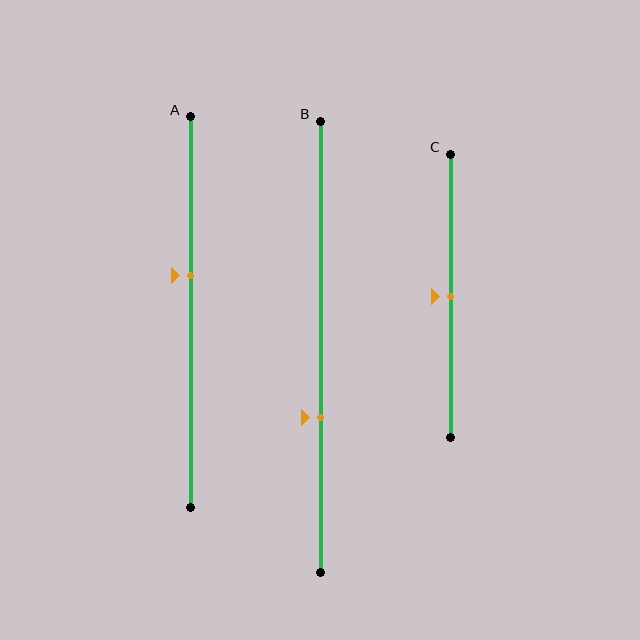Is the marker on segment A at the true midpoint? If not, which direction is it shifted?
No, the marker on segment A is shifted upward by about 9% of the segment length.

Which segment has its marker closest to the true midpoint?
Segment C has its marker closest to the true midpoint.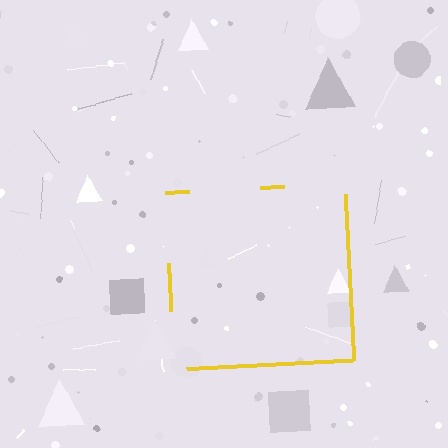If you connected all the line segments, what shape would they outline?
They would outline a square.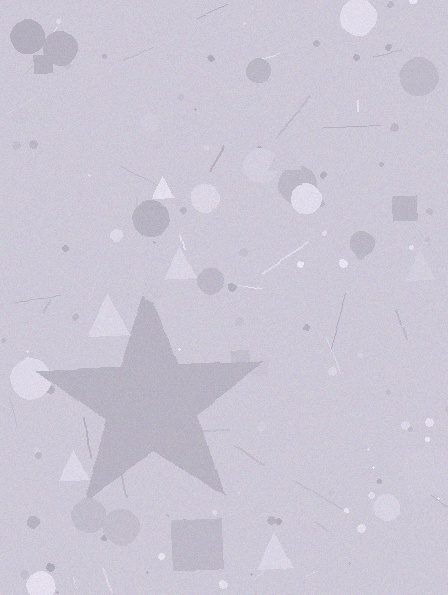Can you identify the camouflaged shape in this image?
The camouflaged shape is a star.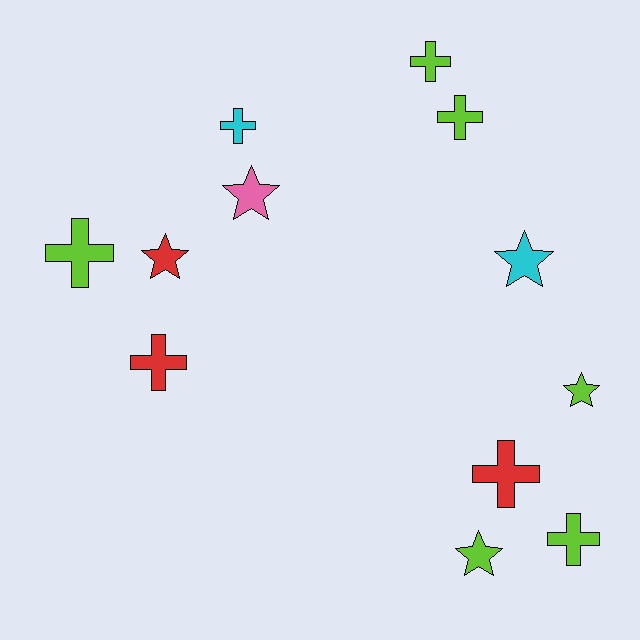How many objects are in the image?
There are 12 objects.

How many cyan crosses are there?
There is 1 cyan cross.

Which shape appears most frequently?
Cross, with 7 objects.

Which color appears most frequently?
Lime, with 6 objects.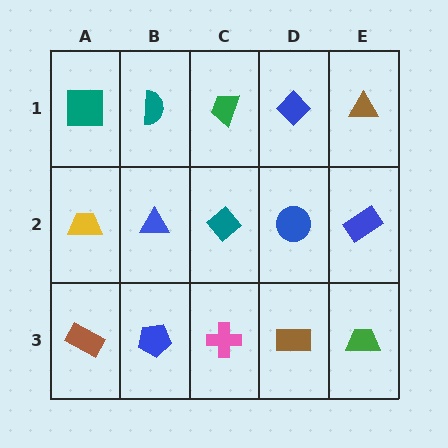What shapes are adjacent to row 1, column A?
A yellow trapezoid (row 2, column A), a teal semicircle (row 1, column B).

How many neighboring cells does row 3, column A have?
2.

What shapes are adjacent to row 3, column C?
A teal diamond (row 2, column C), a blue pentagon (row 3, column B), a brown rectangle (row 3, column D).